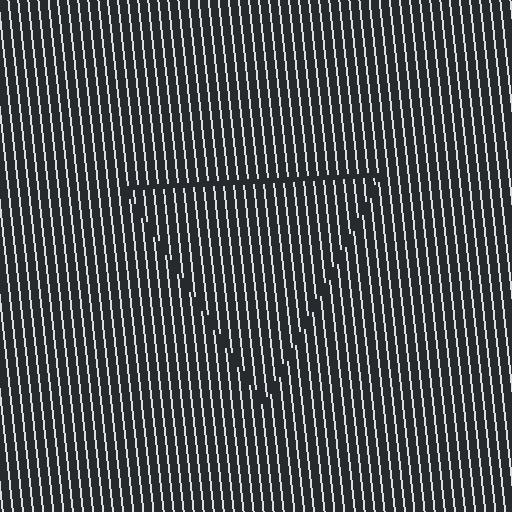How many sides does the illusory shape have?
3 sides — the line-ends trace a triangle.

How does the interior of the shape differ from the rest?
The interior of the shape contains the same grating, shifted by half a period — the contour is defined by the phase discontinuity where line-ends from the inner and outer gratings abut.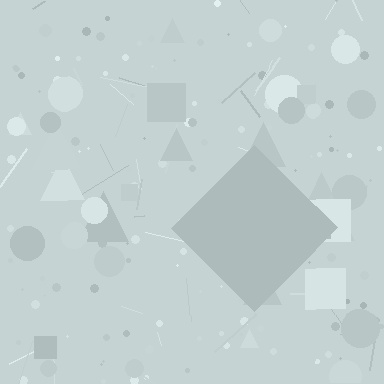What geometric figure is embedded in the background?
A diamond is embedded in the background.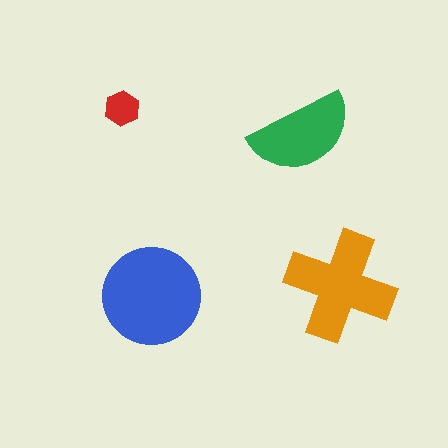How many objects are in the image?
There are 4 objects in the image.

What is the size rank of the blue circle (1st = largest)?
1st.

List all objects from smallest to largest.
The red hexagon, the green semicircle, the orange cross, the blue circle.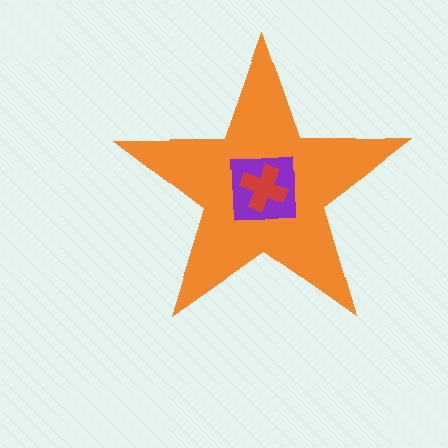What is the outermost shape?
The orange star.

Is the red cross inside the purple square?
Yes.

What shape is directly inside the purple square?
The red cross.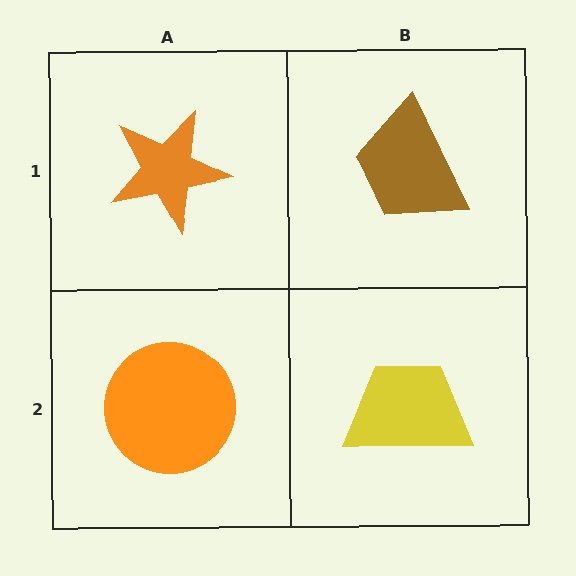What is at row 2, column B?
A yellow trapezoid.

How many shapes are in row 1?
2 shapes.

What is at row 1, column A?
An orange star.